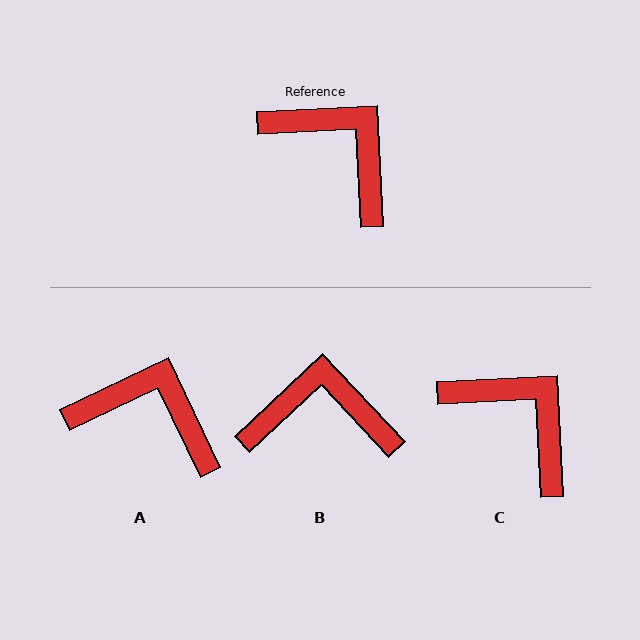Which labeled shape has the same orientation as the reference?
C.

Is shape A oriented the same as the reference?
No, it is off by about 23 degrees.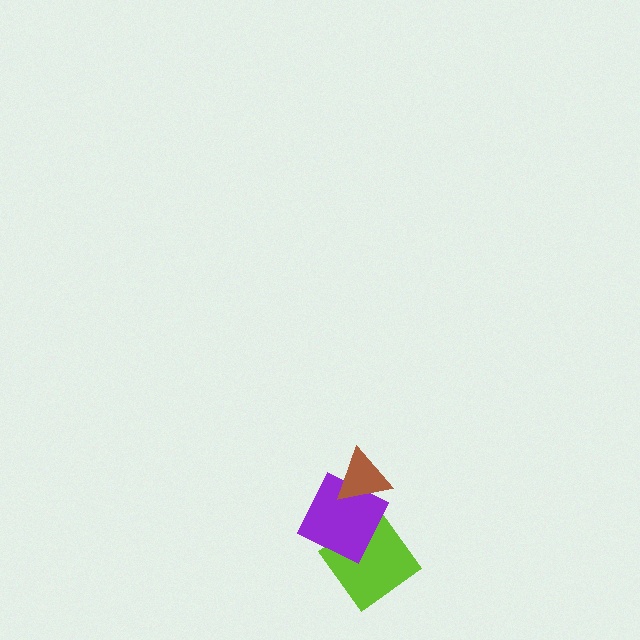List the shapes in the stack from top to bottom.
From top to bottom: the brown triangle, the purple square, the lime diamond.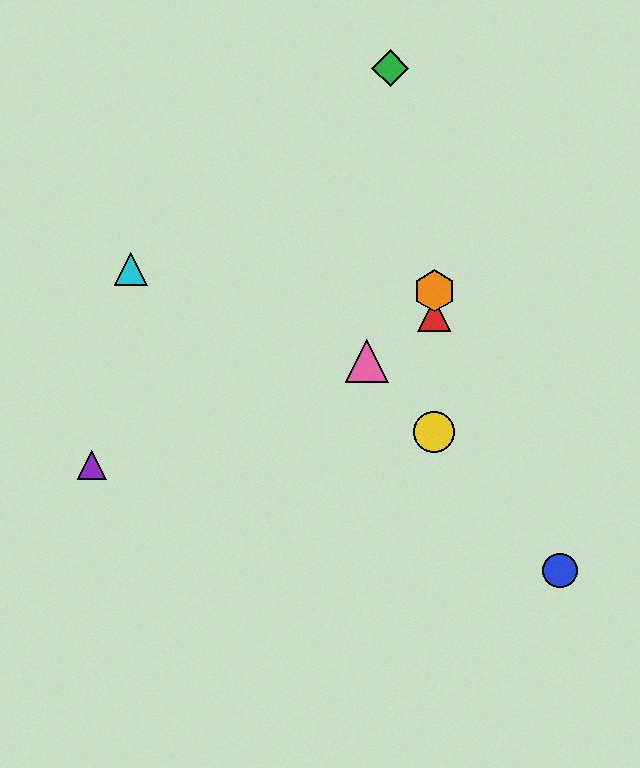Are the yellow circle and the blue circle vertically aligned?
No, the yellow circle is at x≈434 and the blue circle is at x≈560.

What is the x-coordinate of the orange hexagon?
The orange hexagon is at x≈434.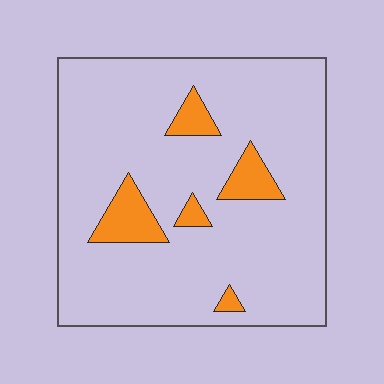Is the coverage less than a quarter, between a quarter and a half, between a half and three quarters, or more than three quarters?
Less than a quarter.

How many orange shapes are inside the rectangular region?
5.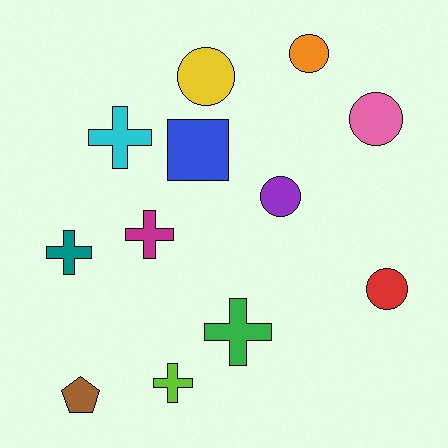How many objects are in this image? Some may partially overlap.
There are 12 objects.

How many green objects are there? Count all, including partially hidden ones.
There is 1 green object.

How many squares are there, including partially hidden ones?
There is 1 square.